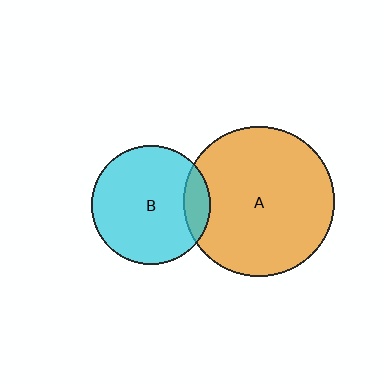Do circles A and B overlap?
Yes.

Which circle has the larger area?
Circle A (orange).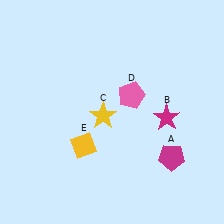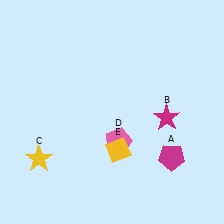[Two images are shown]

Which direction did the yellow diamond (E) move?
The yellow diamond (E) moved right.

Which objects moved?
The objects that moved are: the yellow star (C), the pink pentagon (D), the yellow diamond (E).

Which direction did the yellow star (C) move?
The yellow star (C) moved left.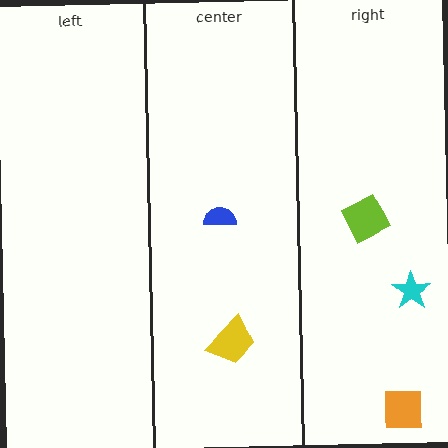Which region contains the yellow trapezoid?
The center region.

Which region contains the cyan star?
The right region.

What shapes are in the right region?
The orange square, the cyan star, the lime diamond.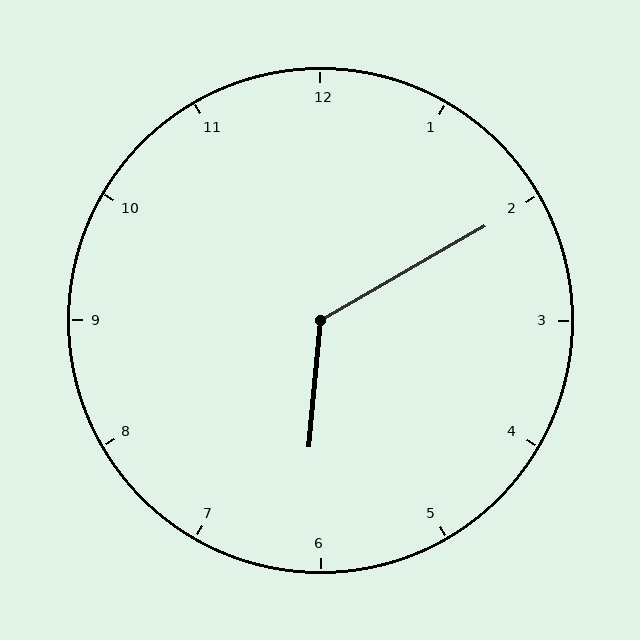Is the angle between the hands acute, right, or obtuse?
It is obtuse.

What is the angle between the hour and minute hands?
Approximately 125 degrees.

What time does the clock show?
6:10.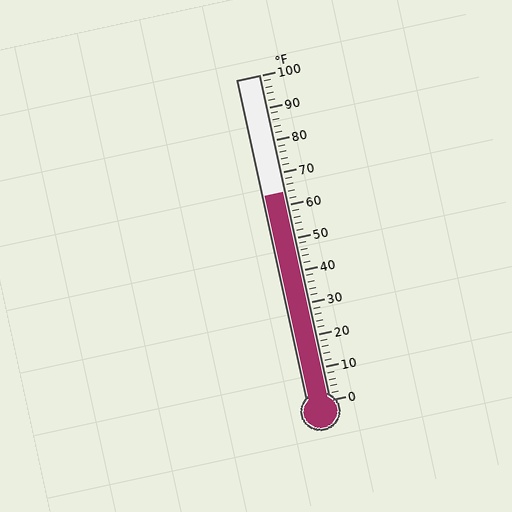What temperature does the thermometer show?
The thermometer shows approximately 64°F.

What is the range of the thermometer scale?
The thermometer scale ranges from 0°F to 100°F.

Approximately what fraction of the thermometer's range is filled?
The thermometer is filled to approximately 65% of its range.